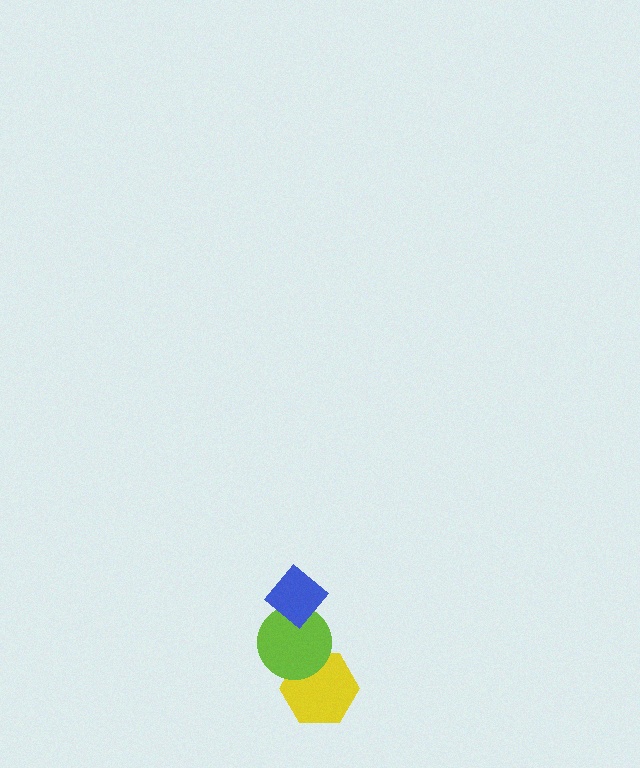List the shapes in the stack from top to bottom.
From top to bottom: the blue diamond, the lime circle, the yellow hexagon.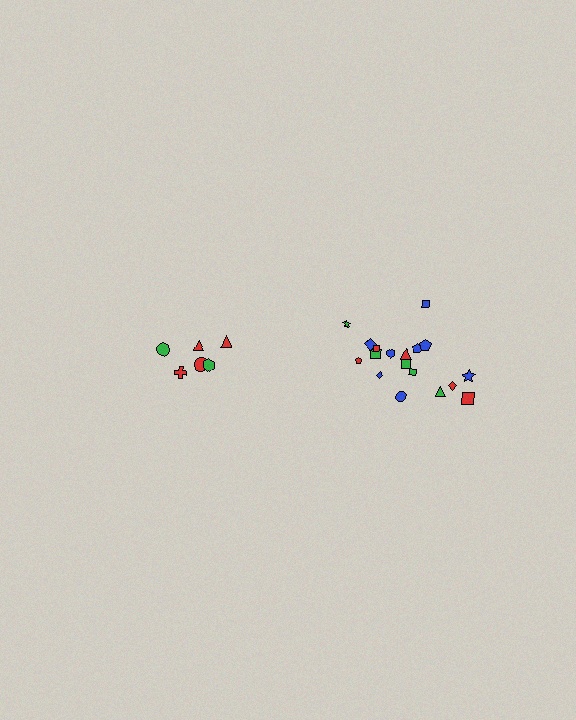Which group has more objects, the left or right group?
The right group.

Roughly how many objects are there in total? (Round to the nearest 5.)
Roughly 25 objects in total.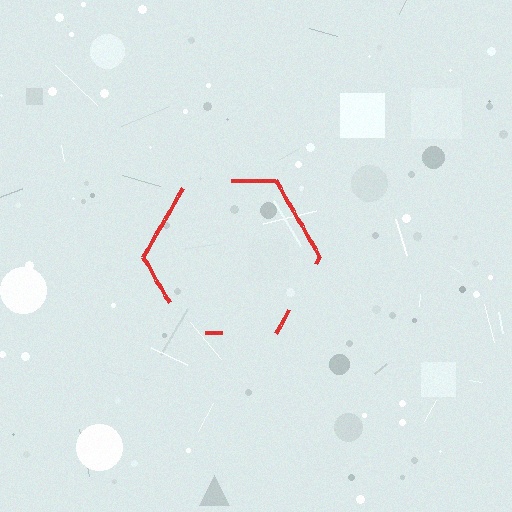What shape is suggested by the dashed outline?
The dashed outline suggests a hexagon.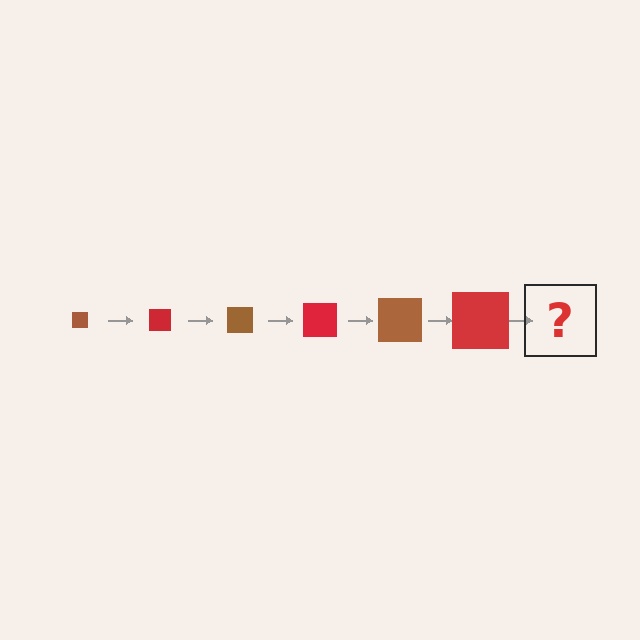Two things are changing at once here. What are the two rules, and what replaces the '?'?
The two rules are that the square grows larger each step and the color cycles through brown and red. The '?' should be a brown square, larger than the previous one.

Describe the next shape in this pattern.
It should be a brown square, larger than the previous one.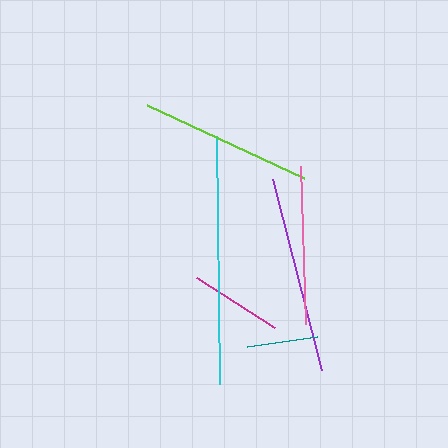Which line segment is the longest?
The cyan line is the longest at approximately 248 pixels.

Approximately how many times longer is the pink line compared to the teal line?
The pink line is approximately 2.3 times the length of the teal line.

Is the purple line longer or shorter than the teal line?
The purple line is longer than the teal line.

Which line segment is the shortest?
The teal line is the shortest at approximately 70 pixels.